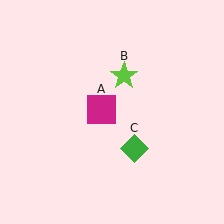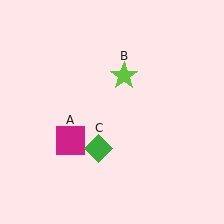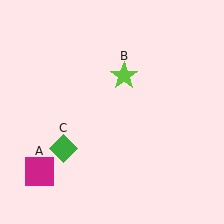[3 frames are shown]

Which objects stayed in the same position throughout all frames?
Lime star (object B) remained stationary.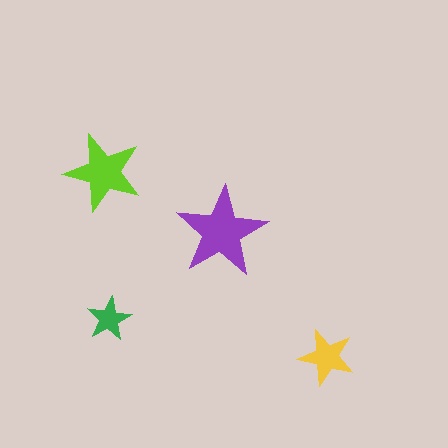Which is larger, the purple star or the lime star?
The purple one.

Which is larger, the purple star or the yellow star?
The purple one.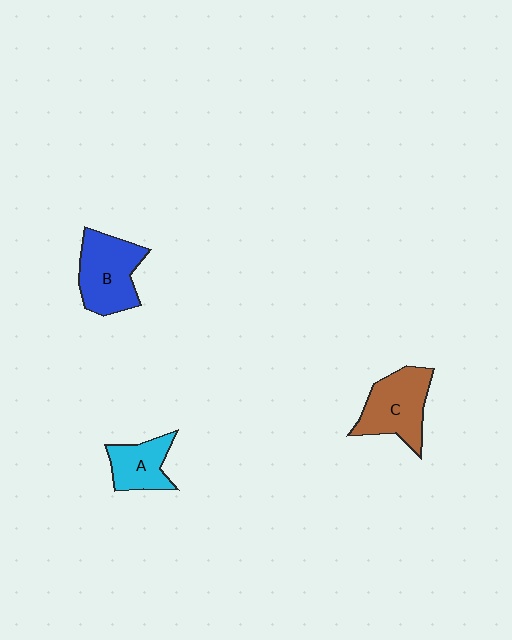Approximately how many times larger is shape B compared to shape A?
Approximately 1.5 times.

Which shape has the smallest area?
Shape A (cyan).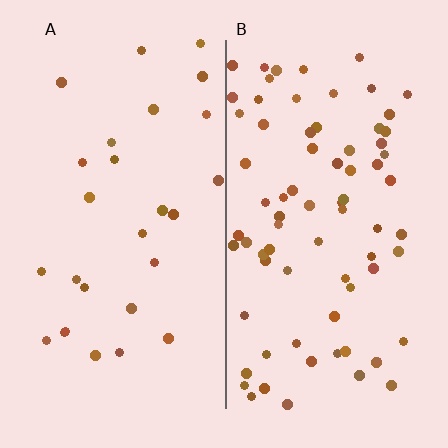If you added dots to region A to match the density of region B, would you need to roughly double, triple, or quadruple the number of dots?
Approximately triple.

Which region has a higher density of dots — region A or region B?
B (the right).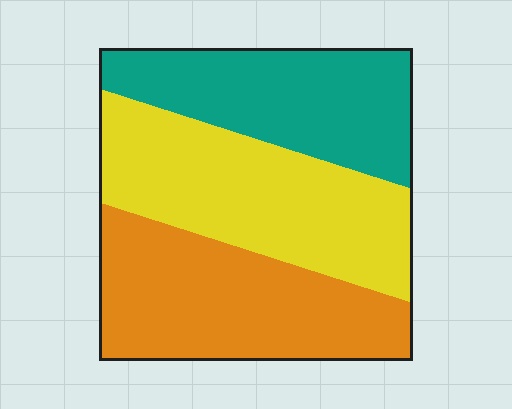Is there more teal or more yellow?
Yellow.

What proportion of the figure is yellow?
Yellow takes up about three eighths (3/8) of the figure.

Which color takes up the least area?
Teal, at roughly 30%.